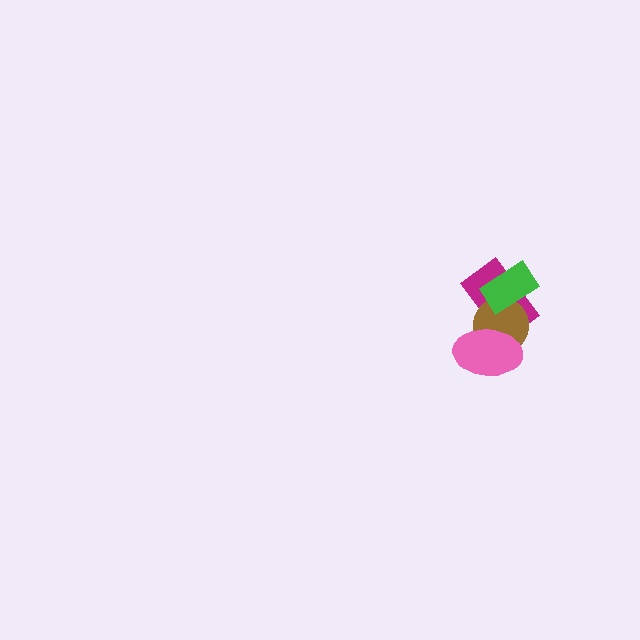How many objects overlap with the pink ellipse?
2 objects overlap with the pink ellipse.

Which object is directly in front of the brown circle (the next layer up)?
The green rectangle is directly in front of the brown circle.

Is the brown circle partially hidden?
Yes, it is partially covered by another shape.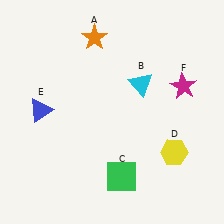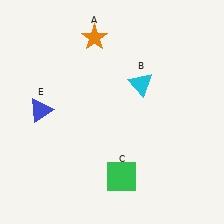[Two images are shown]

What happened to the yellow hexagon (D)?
The yellow hexagon (D) was removed in Image 2. It was in the bottom-right area of Image 1.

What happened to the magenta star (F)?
The magenta star (F) was removed in Image 2. It was in the top-right area of Image 1.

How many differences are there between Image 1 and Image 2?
There are 2 differences between the two images.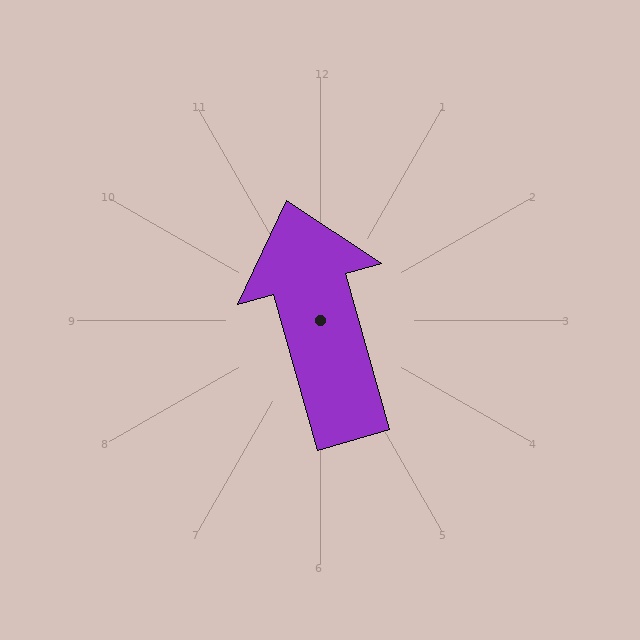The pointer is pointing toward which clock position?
Roughly 11 o'clock.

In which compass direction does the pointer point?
North.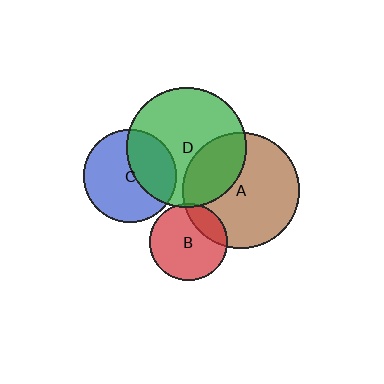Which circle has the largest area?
Circle D (green).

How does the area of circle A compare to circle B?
Approximately 2.3 times.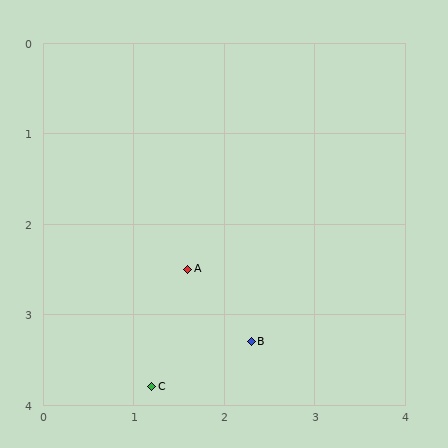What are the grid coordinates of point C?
Point C is at approximately (1.2, 3.8).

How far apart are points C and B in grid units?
Points C and B are about 1.2 grid units apart.